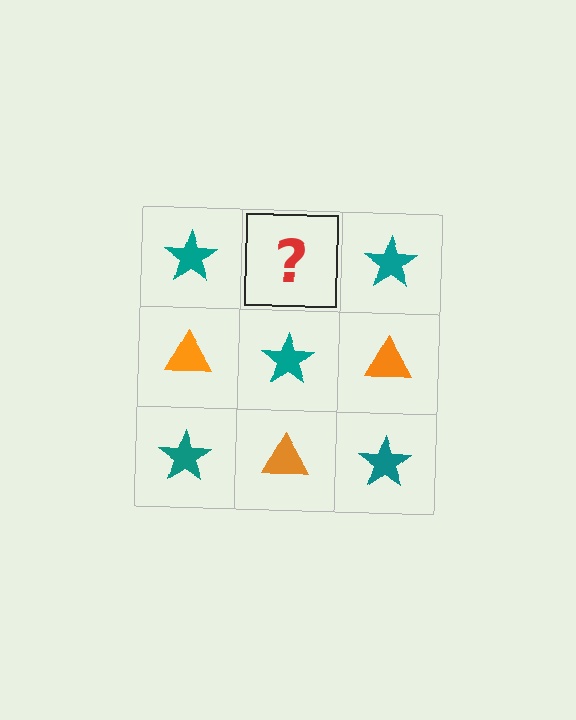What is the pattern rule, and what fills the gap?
The rule is that it alternates teal star and orange triangle in a checkerboard pattern. The gap should be filled with an orange triangle.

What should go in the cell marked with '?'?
The missing cell should contain an orange triangle.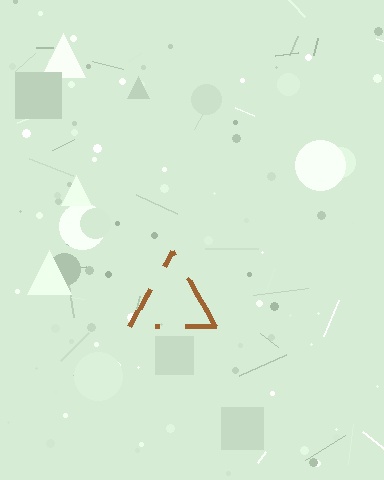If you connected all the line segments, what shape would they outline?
They would outline a triangle.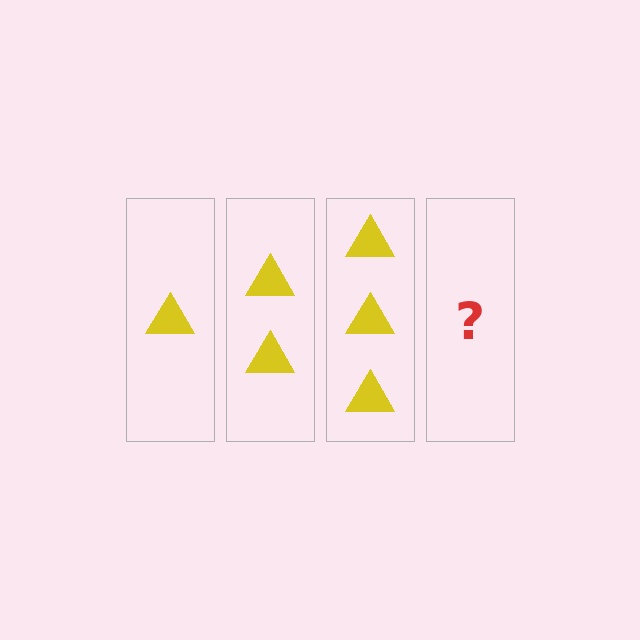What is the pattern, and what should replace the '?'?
The pattern is that each step adds one more triangle. The '?' should be 4 triangles.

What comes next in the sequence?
The next element should be 4 triangles.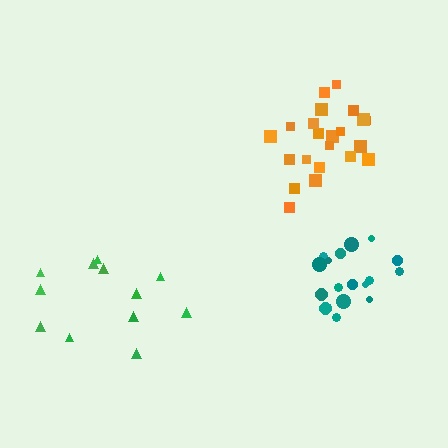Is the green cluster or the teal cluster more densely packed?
Teal.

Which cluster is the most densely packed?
Orange.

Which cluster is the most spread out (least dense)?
Green.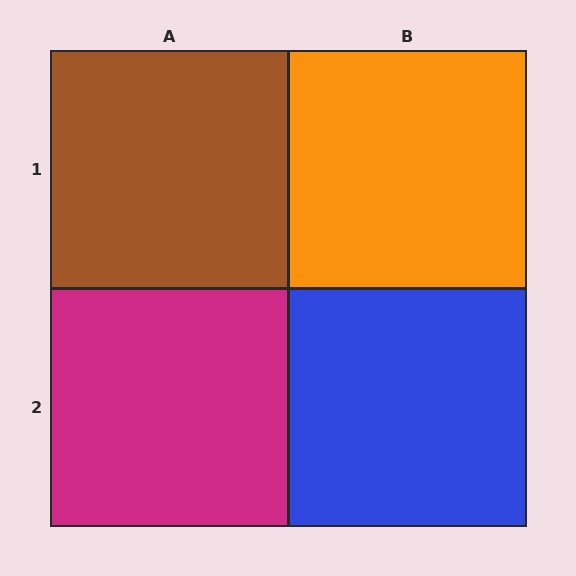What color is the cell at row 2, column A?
Magenta.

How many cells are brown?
1 cell is brown.